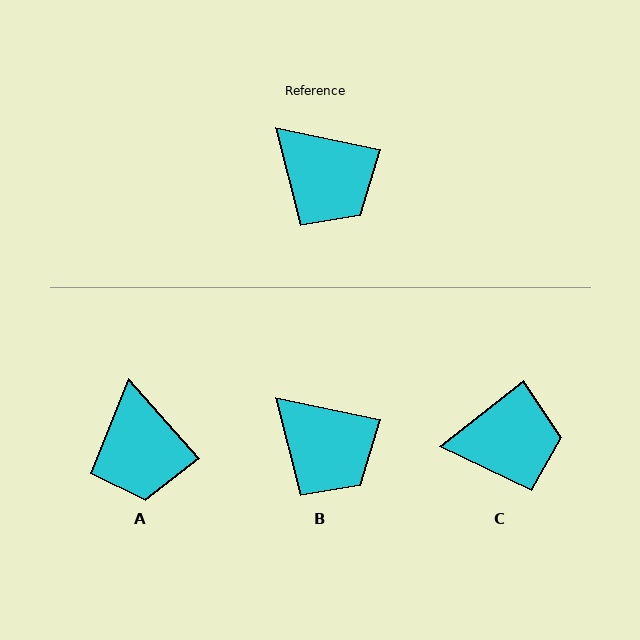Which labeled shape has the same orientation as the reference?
B.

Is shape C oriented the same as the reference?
No, it is off by about 50 degrees.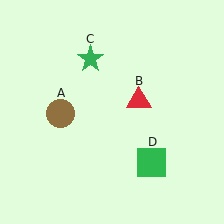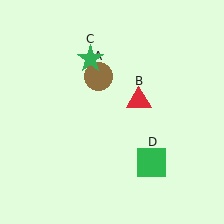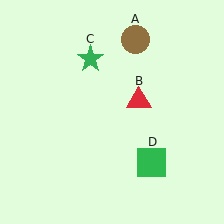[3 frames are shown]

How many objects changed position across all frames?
1 object changed position: brown circle (object A).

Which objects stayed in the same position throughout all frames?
Red triangle (object B) and green star (object C) and green square (object D) remained stationary.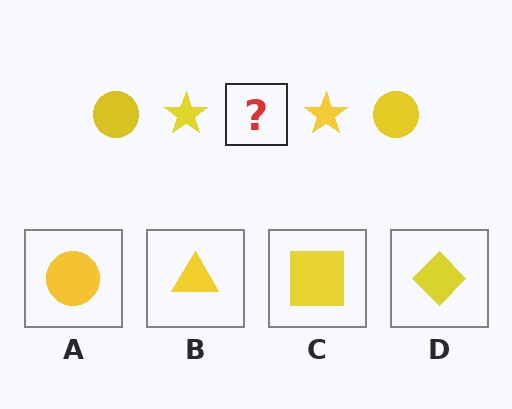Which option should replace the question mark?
Option A.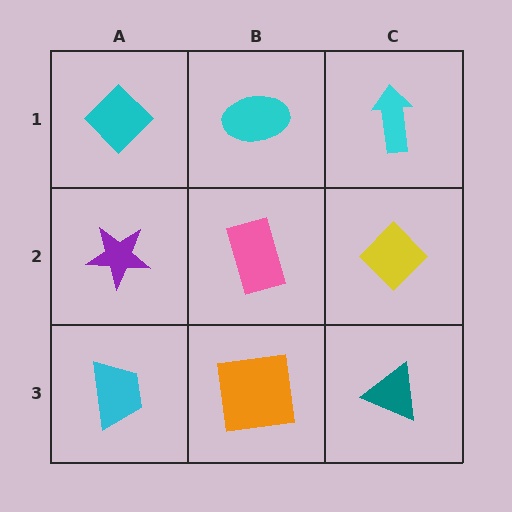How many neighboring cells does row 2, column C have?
3.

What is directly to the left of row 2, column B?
A purple star.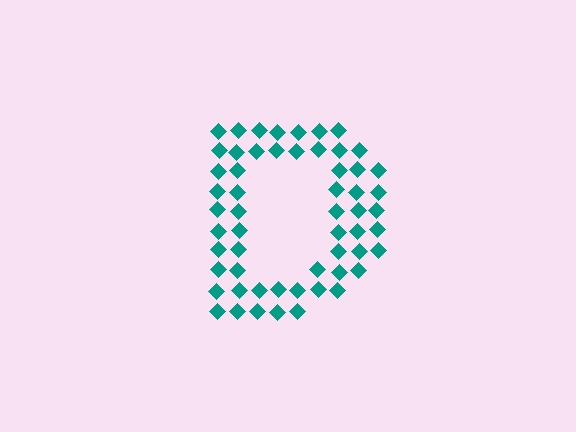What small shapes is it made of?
It is made of small diamonds.